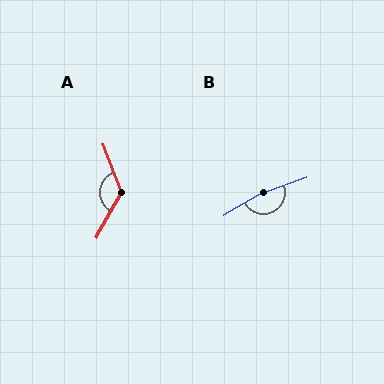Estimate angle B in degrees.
Approximately 168 degrees.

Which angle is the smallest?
A, at approximately 130 degrees.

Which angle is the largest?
B, at approximately 168 degrees.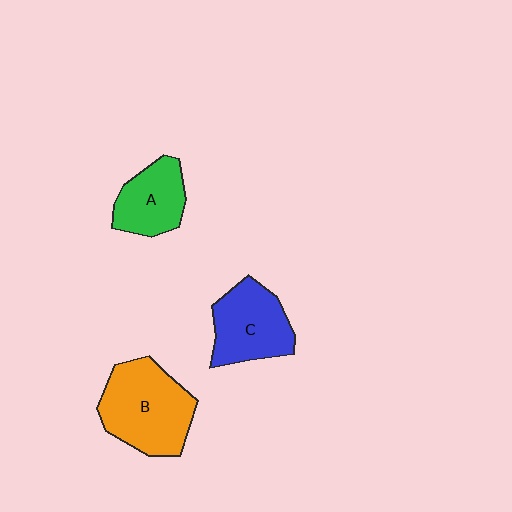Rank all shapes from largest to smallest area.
From largest to smallest: B (orange), C (blue), A (green).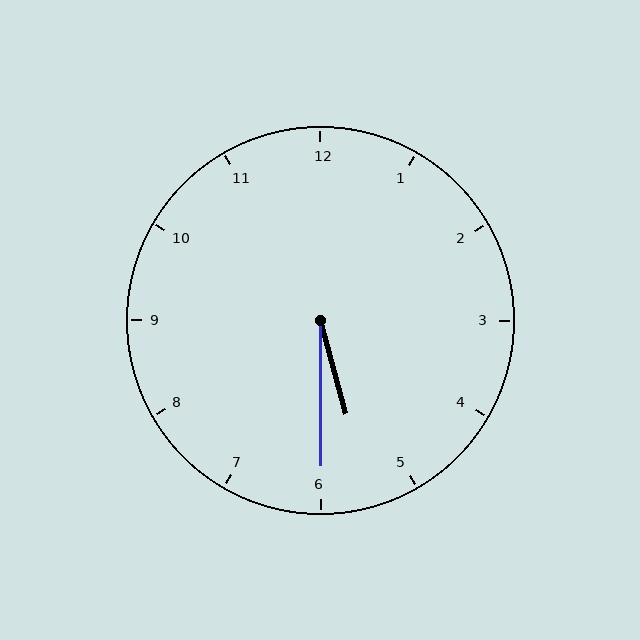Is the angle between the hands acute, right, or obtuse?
It is acute.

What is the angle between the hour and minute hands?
Approximately 15 degrees.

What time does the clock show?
5:30.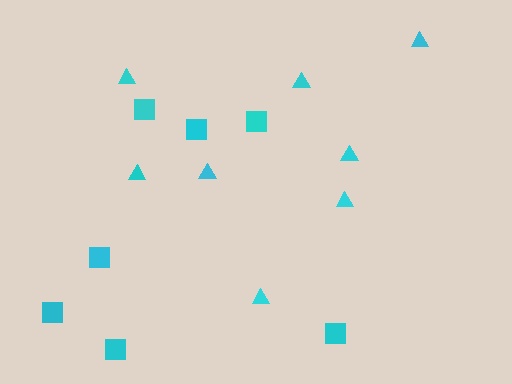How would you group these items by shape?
There are 2 groups: one group of squares (7) and one group of triangles (8).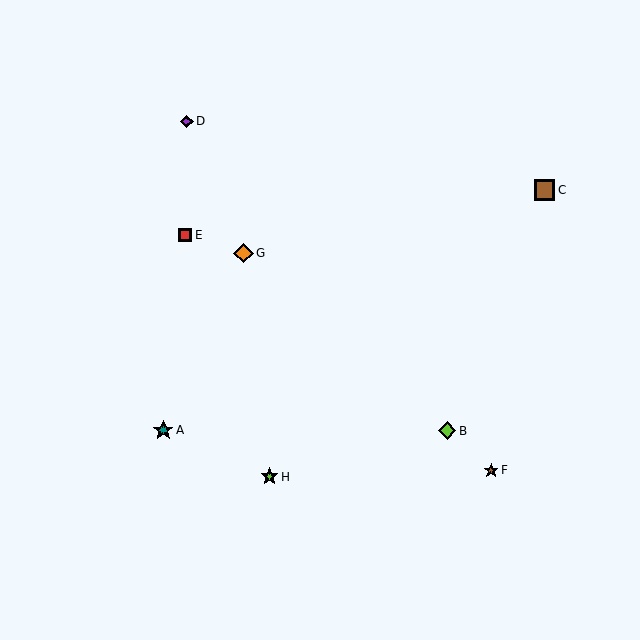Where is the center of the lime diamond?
The center of the lime diamond is at (447, 431).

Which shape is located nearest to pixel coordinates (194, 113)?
The purple diamond (labeled D) at (187, 121) is nearest to that location.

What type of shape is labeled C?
Shape C is a brown square.